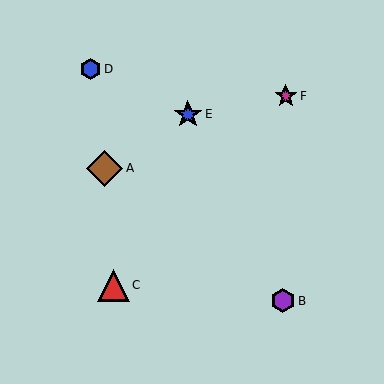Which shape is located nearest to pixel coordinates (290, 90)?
The magenta star (labeled F) at (286, 96) is nearest to that location.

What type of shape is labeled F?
Shape F is a magenta star.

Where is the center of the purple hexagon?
The center of the purple hexagon is at (283, 301).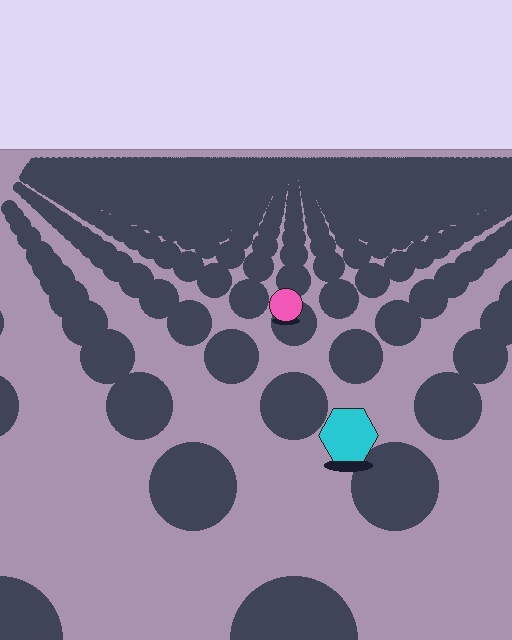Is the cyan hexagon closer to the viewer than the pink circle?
Yes. The cyan hexagon is closer — you can tell from the texture gradient: the ground texture is coarser near it.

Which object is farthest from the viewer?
The pink circle is farthest from the viewer. It appears smaller and the ground texture around it is denser.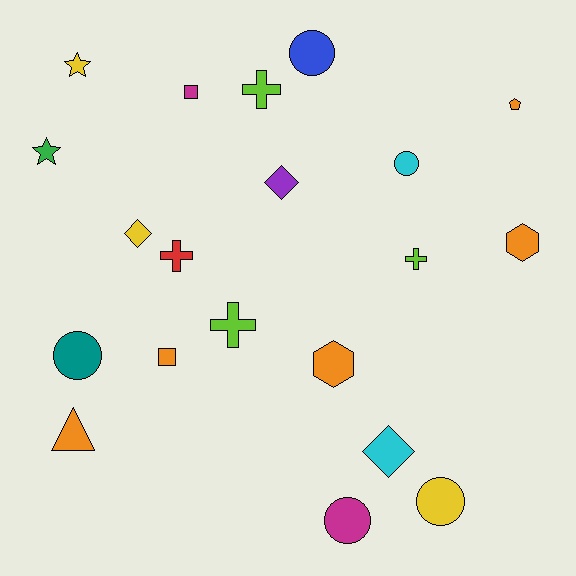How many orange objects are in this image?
There are 5 orange objects.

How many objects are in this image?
There are 20 objects.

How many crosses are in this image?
There are 4 crosses.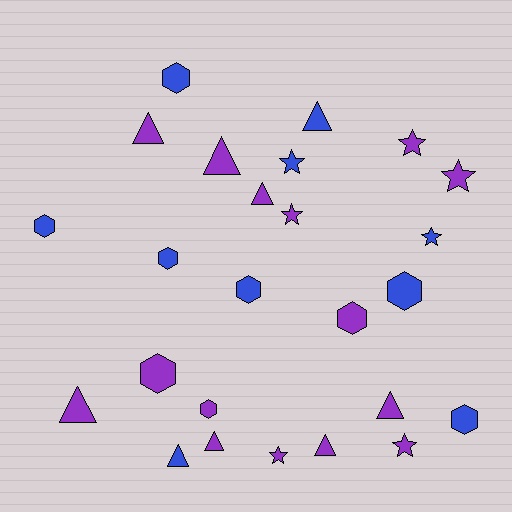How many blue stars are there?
There are 2 blue stars.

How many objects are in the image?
There are 25 objects.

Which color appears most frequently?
Purple, with 15 objects.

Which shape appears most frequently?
Triangle, with 9 objects.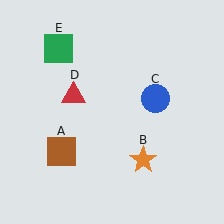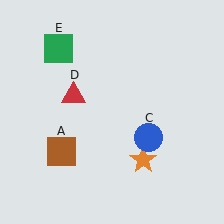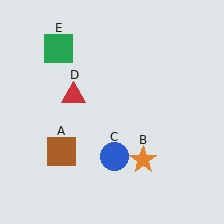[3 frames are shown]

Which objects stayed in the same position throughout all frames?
Brown square (object A) and orange star (object B) and red triangle (object D) and green square (object E) remained stationary.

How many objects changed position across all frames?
1 object changed position: blue circle (object C).